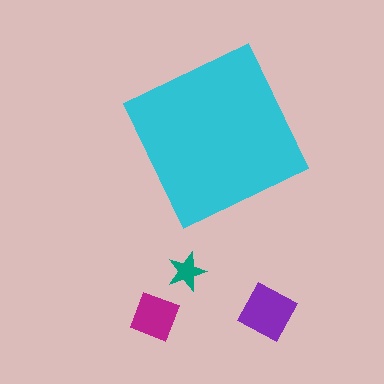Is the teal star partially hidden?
No, the teal star is fully visible.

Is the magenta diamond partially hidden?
No, the magenta diamond is fully visible.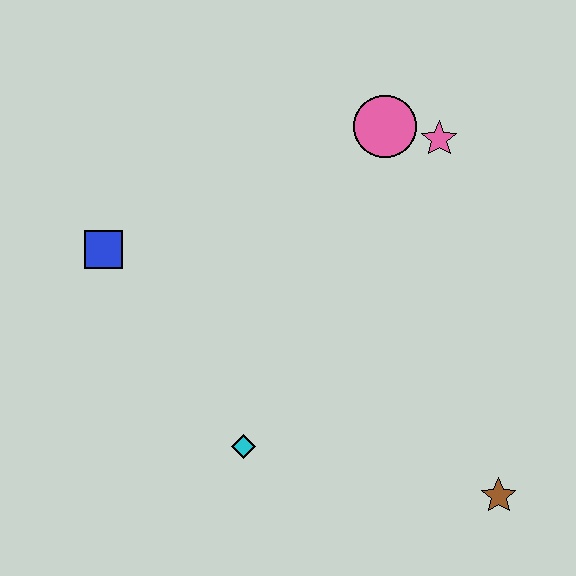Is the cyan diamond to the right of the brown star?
No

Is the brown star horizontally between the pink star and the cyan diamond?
No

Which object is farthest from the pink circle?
The brown star is farthest from the pink circle.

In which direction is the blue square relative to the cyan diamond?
The blue square is above the cyan diamond.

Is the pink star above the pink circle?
No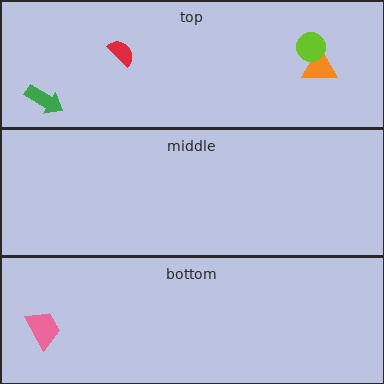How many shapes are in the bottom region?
1.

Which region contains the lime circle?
The top region.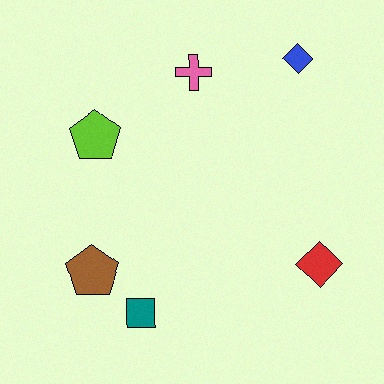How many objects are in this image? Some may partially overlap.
There are 6 objects.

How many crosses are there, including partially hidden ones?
There is 1 cross.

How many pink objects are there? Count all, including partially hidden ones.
There is 1 pink object.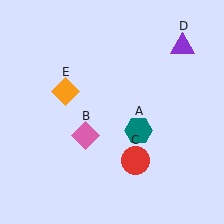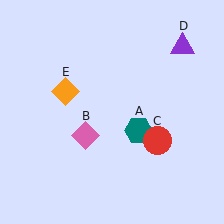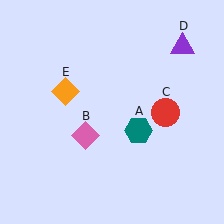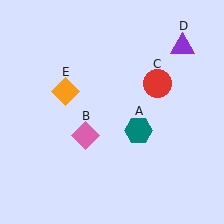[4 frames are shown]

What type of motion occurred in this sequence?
The red circle (object C) rotated counterclockwise around the center of the scene.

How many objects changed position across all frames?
1 object changed position: red circle (object C).